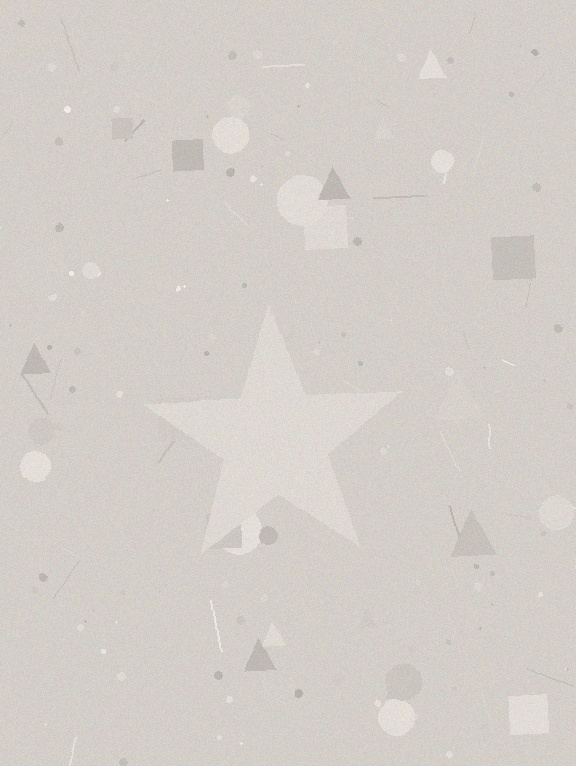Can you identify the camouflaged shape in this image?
The camouflaged shape is a star.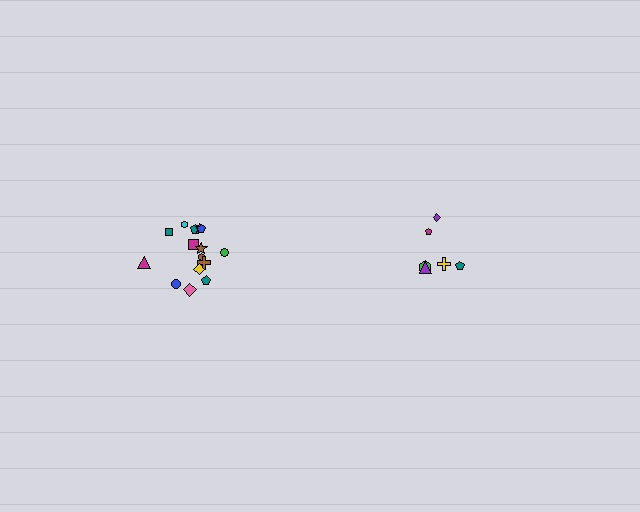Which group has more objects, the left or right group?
The left group.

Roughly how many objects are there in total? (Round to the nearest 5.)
Roughly 20 objects in total.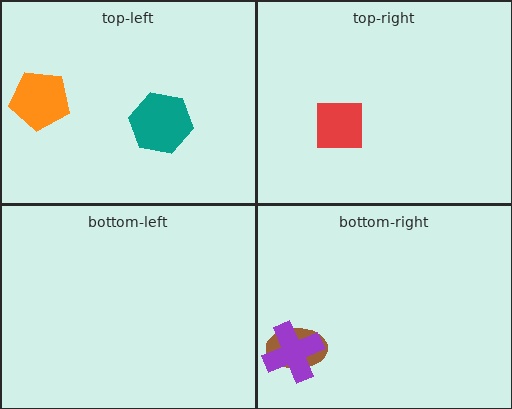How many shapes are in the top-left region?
2.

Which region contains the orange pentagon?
The top-left region.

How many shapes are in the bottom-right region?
2.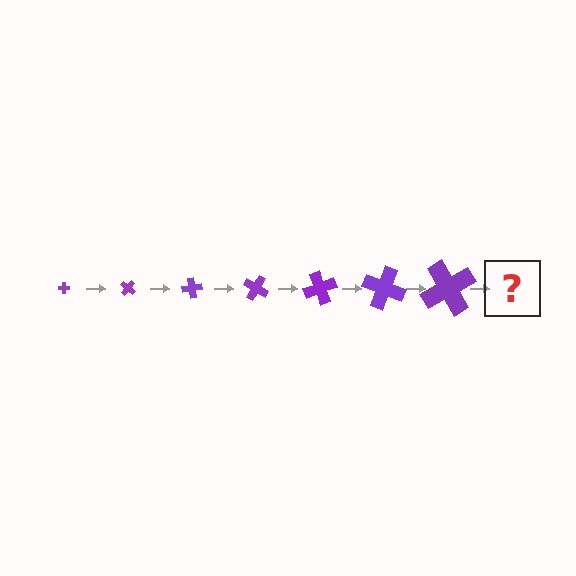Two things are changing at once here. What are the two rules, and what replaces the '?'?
The two rules are that the cross grows larger each step and it rotates 40 degrees each step. The '?' should be a cross, larger than the previous one and rotated 280 degrees from the start.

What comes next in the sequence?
The next element should be a cross, larger than the previous one and rotated 280 degrees from the start.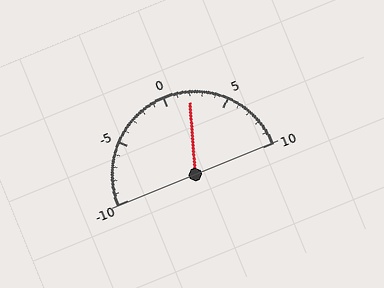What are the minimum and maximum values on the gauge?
The gauge ranges from -10 to 10.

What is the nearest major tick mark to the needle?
The nearest major tick mark is 0.